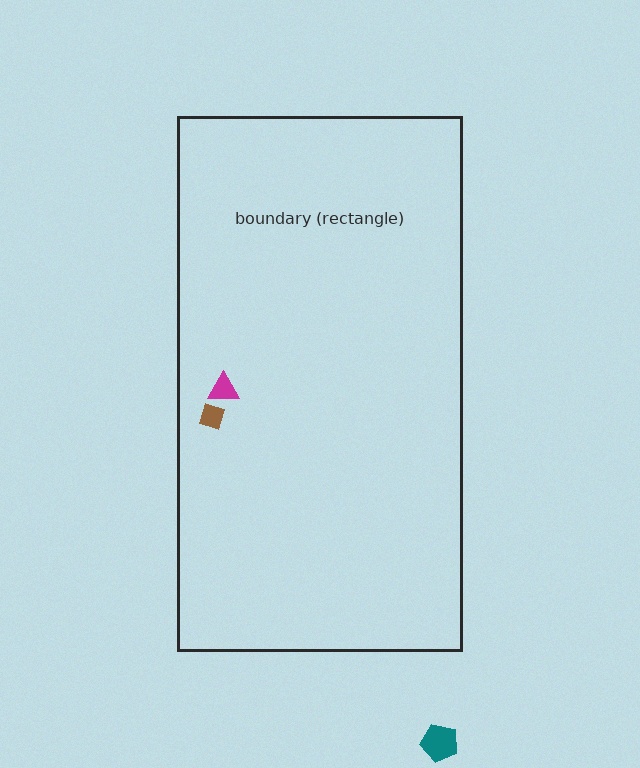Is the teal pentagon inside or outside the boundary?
Outside.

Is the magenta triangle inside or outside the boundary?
Inside.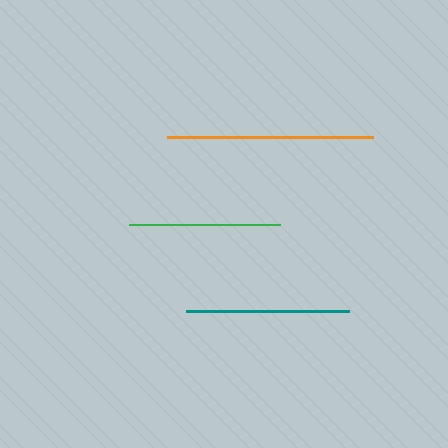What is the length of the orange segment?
The orange segment is approximately 206 pixels long.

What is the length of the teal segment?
The teal segment is approximately 164 pixels long.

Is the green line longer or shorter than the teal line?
The teal line is longer than the green line.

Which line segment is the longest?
The orange line is the longest at approximately 206 pixels.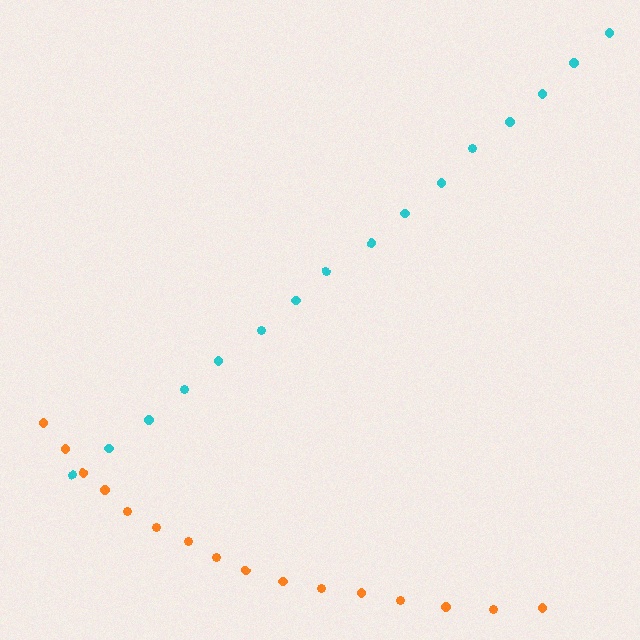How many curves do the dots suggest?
There are 2 distinct paths.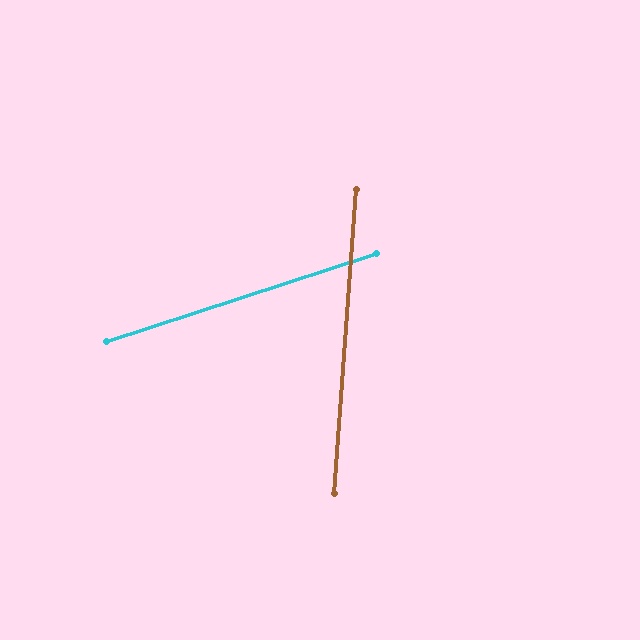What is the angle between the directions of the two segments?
Approximately 68 degrees.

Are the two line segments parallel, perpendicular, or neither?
Neither parallel nor perpendicular — they differ by about 68°.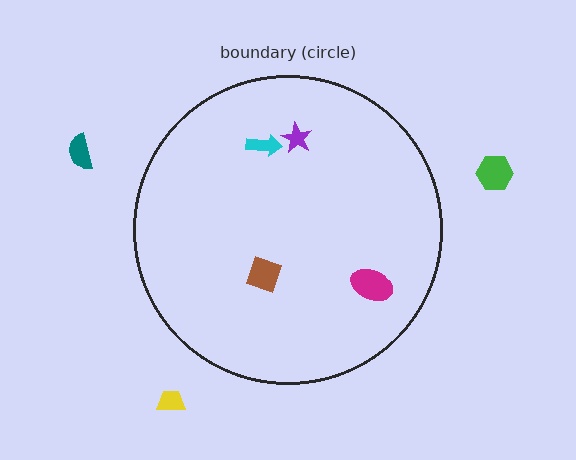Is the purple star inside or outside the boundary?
Inside.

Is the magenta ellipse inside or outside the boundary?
Inside.